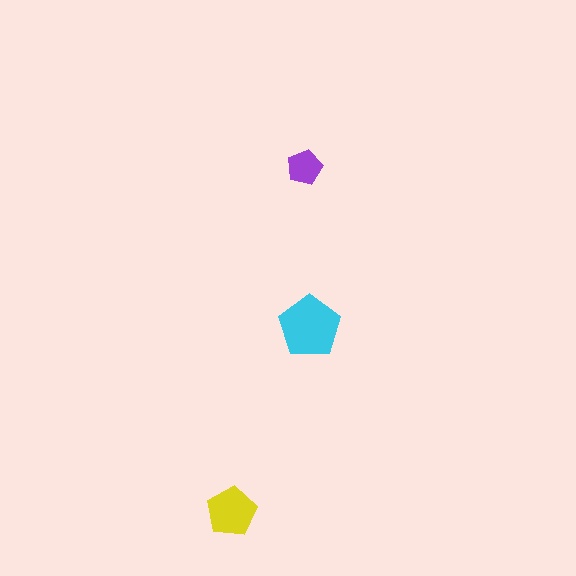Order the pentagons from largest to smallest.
the cyan one, the yellow one, the purple one.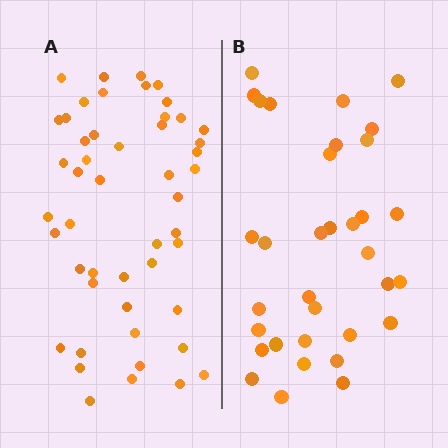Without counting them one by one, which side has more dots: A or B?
Region A (the left region) has more dots.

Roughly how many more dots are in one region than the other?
Region A has approximately 15 more dots than region B.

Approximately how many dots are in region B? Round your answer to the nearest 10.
About 30 dots. (The exact count is 34, which rounds to 30.)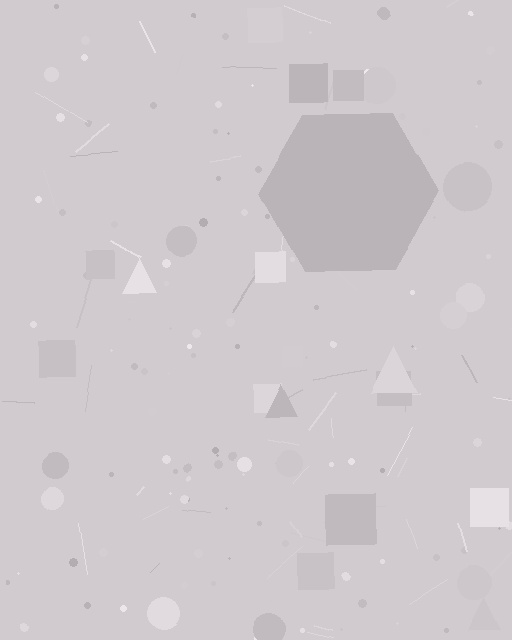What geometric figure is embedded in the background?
A hexagon is embedded in the background.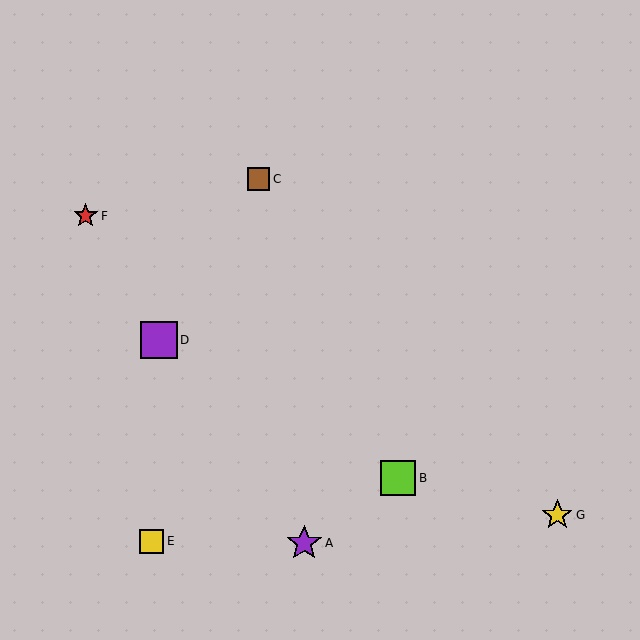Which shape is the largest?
The purple square (labeled D) is the largest.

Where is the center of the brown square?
The center of the brown square is at (259, 179).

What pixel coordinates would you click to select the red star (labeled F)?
Click at (86, 216) to select the red star F.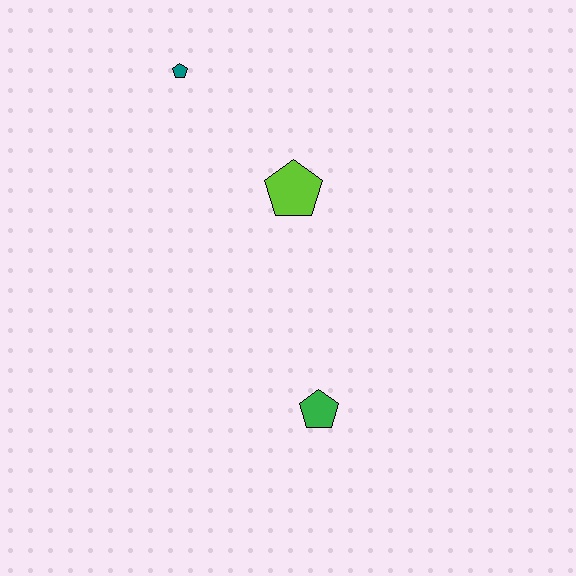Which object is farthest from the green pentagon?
The teal pentagon is farthest from the green pentagon.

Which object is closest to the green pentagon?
The lime pentagon is closest to the green pentagon.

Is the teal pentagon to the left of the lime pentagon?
Yes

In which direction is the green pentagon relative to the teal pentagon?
The green pentagon is below the teal pentagon.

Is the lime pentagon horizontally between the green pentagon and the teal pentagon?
Yes